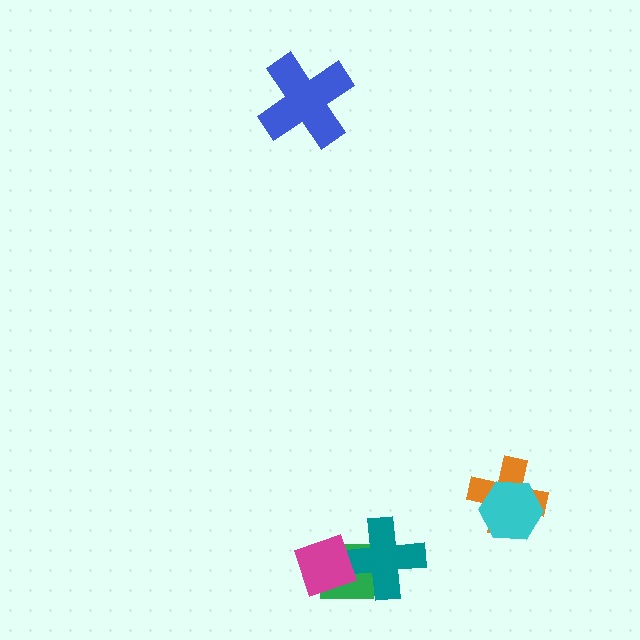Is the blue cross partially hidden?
No, no other shape covers it.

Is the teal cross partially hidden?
Yes, it is partially covered by another shape.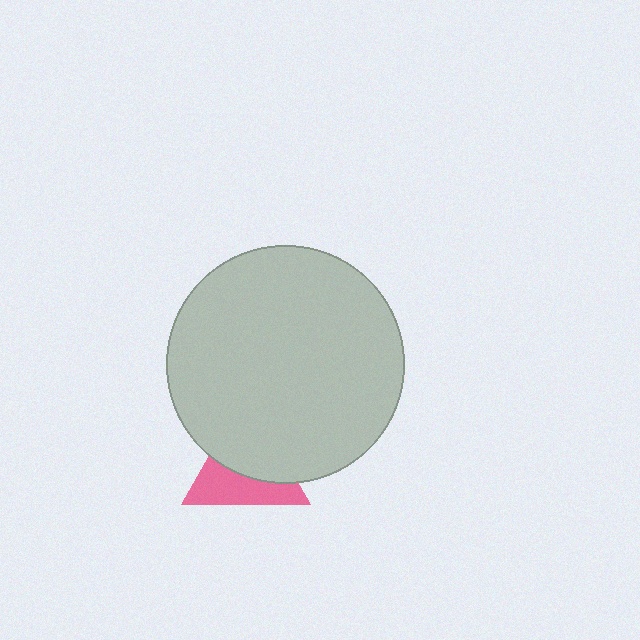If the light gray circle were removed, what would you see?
You would see the complete pink triangle.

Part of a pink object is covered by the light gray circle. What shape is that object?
It is a triangle.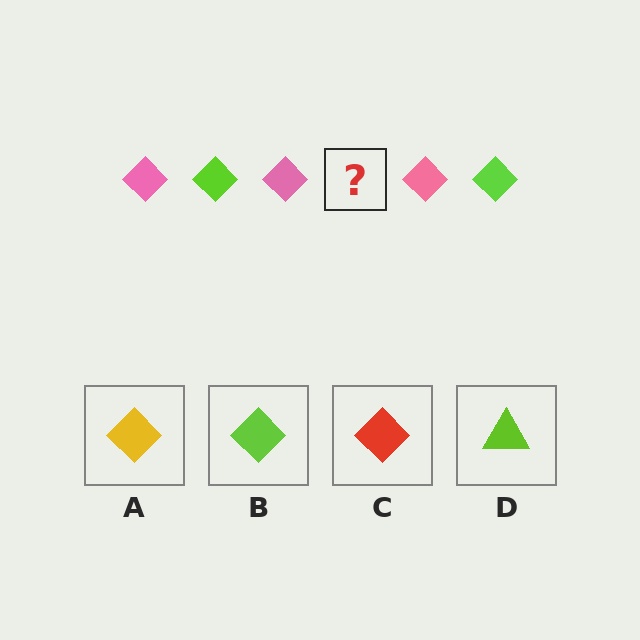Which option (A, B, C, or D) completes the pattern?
B.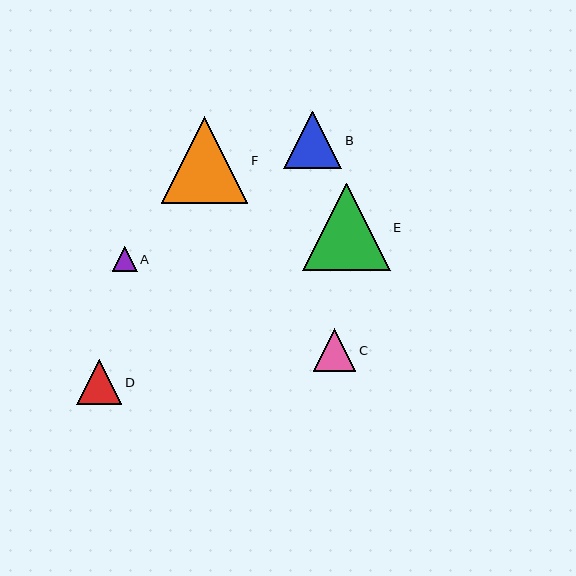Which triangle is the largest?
Triangle E is the largest with a size of approximately 87 pixels.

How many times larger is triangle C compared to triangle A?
Triangle C is approximately 1.7 times the size of triangle A.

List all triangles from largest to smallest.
From largest to smallest: E, F, B, D, C, A.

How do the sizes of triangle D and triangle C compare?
Triangle D and triangle C are approximately the same size.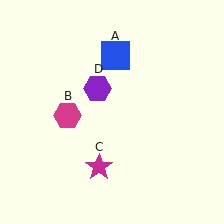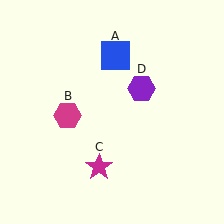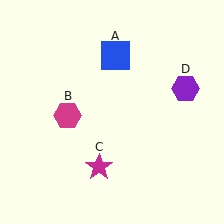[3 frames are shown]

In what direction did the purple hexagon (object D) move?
The purple hexagon (object D) moved right.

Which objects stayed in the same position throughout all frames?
Blue square (object A) and magenta hexagon (object B) and magenta star (object C) remained stationary.